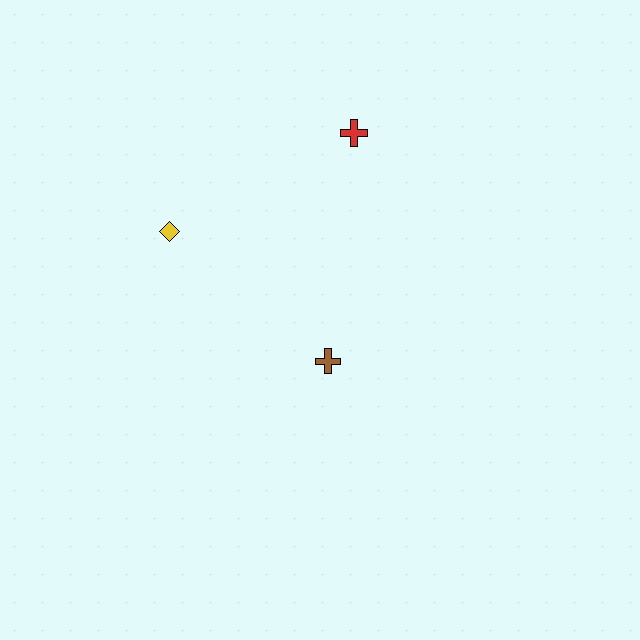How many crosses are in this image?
There are 2 crosses.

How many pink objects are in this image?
There are no pink objects.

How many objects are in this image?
There are 3 objects.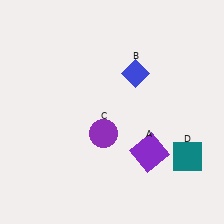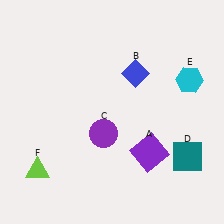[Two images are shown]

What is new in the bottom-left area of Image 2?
A lime triangle (F) was added in the bottom-left area of Image 2.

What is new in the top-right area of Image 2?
A cyan hexagon (E) was added in the top-right area of Image 2.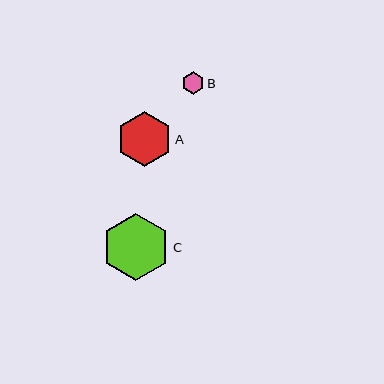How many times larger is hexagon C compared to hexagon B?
Hexagon C is approximately 2.9 times the size of hexagon B.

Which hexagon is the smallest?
Hexagon B is the smallest with a size of approximately 23 pixels.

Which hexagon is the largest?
Hexagon C is the largest with a size of approximately 67 pixels.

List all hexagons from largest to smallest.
From largest to smallest: C, A, B.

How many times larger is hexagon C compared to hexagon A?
Hexagon C is approximately 1.2 times the size of hexagon A.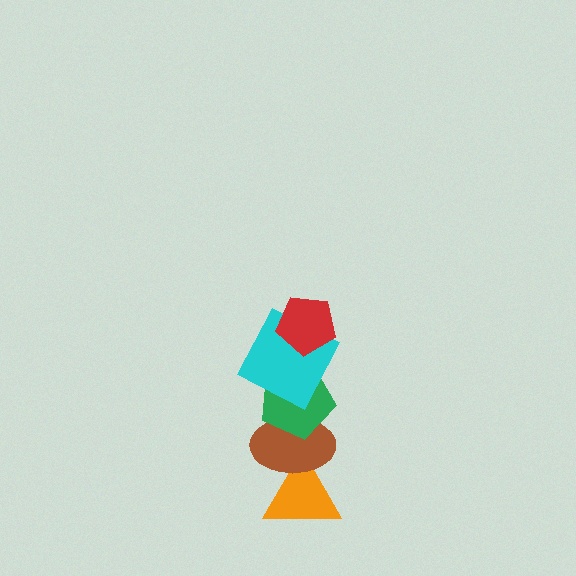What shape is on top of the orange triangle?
The brown ellipse is on top of the orange triangle.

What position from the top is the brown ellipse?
The brown ellipse is 4th from the top.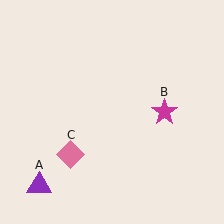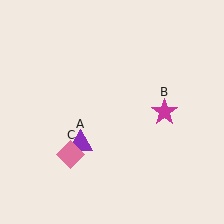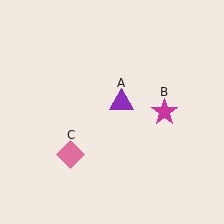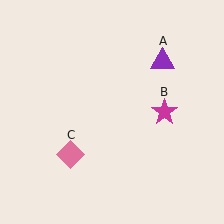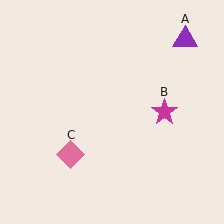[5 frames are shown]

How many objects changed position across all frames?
1 object changed position: purple triangle (object A).